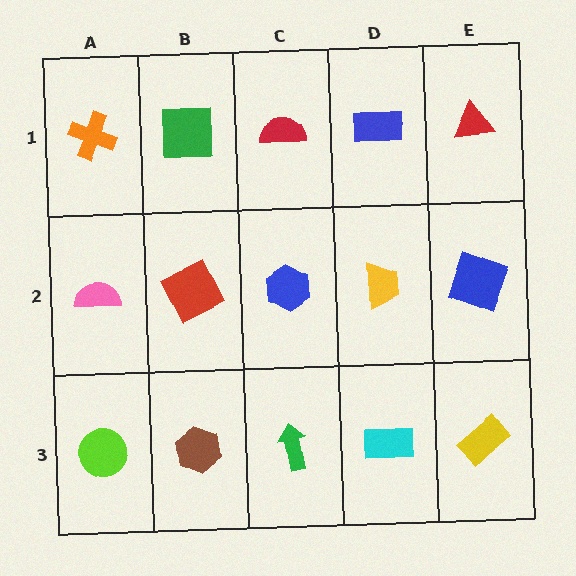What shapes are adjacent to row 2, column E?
A red triangle (row 1, column E), a yellow rectangle (row 3, column E), a yellow trapezoid (row 2, column D).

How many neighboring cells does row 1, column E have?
2.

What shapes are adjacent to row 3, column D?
A yellow trapezoid (row 2, column D), a green arrow (row 3, column C), a yellow rectangle (row 3, column E).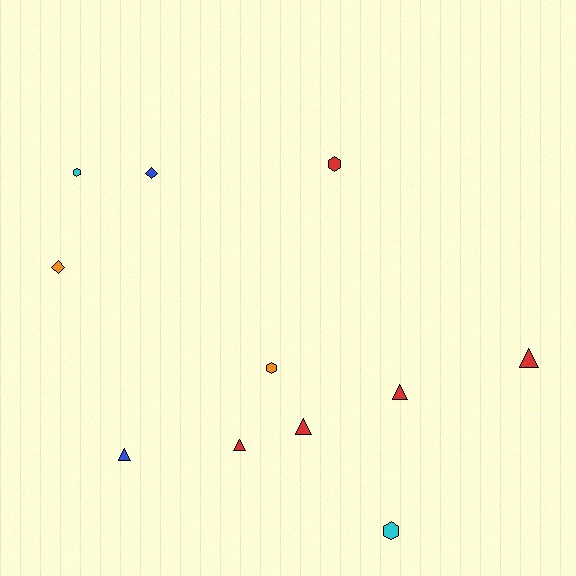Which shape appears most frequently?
Triangle, with 5 objects.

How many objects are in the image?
There are 11 objects.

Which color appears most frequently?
Red, with 5 objects.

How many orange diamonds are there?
There is 1 orange diamond.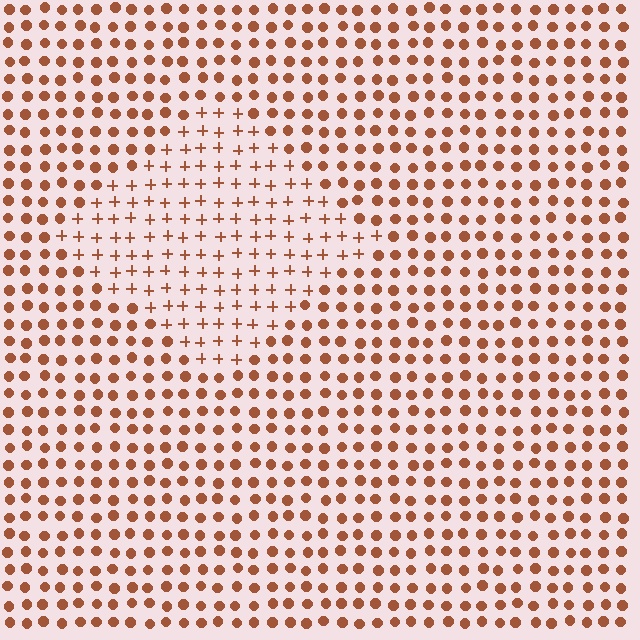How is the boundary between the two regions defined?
The boundary is defined by a change in element shape: plus signs inside vs. circles outside. All elements share the same color and spacing.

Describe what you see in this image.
The image is filled with small brown elements arranged in a uniform grid. A diamond-shaped region contains plus signs, while the surrounding area contains circles. The boundary is defined purely by the change in element shape.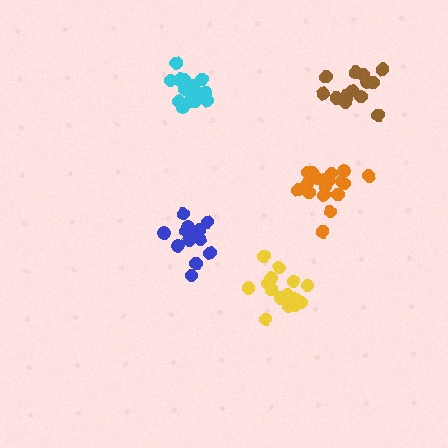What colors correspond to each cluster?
The clusters are colored: orange, cyan, yellow, blue, brown.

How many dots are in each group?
Group 1: 18 dots, Group 2: 15 dots, Group 3: 16 dots, Group 4: 13 dots, Group 5: 15 dots (77 total).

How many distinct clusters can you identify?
There are 5 distinct clusters.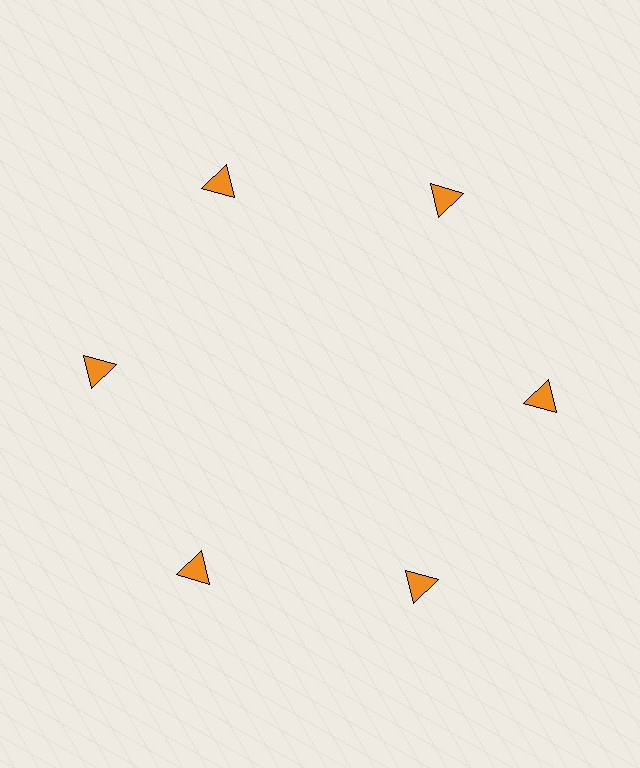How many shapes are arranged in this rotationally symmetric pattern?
There are 6 shapes, arranged in 6 groups of 1.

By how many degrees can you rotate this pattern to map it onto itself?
The pattern maps onto itself every 60 degrees of rotation.